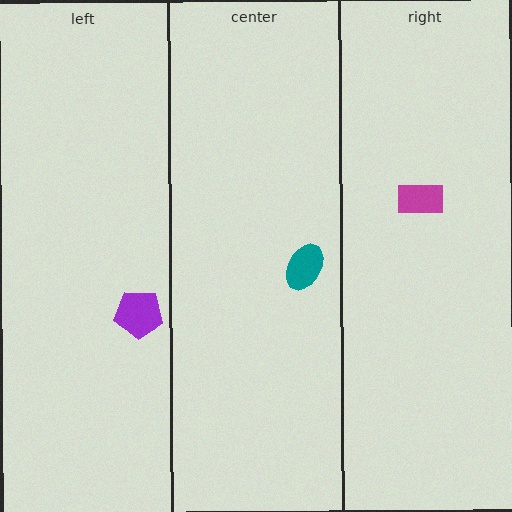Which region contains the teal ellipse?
The center region.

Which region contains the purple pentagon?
The left region.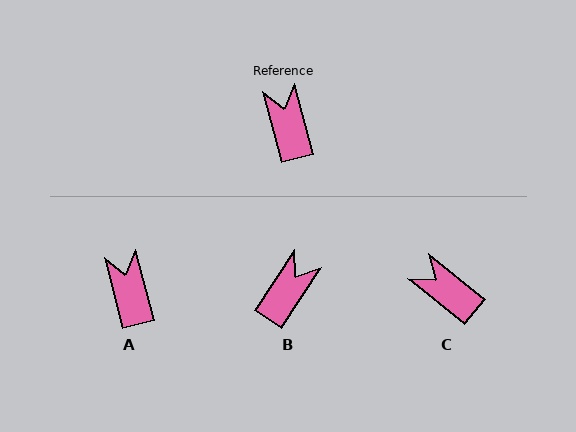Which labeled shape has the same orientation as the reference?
A.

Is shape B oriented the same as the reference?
No, it is off by about 48 degrees.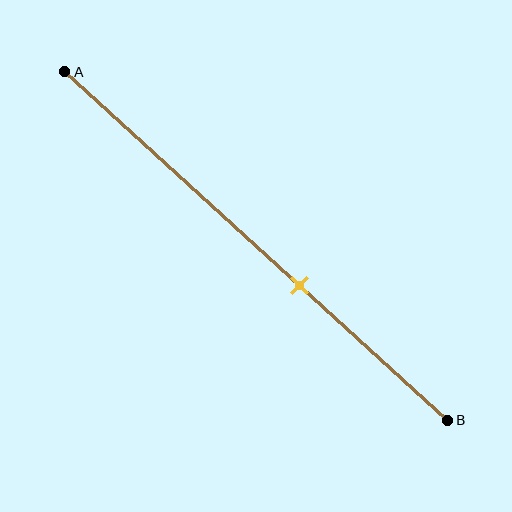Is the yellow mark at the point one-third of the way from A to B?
No, the mark is at about 60% from A, not at the 33% one-third point.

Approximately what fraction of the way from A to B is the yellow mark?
The yellow mark is approximately 60% of the way from A to B.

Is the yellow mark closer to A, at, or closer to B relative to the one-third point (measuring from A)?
The yellow mark is closer to point B than the one-third point of segment AB.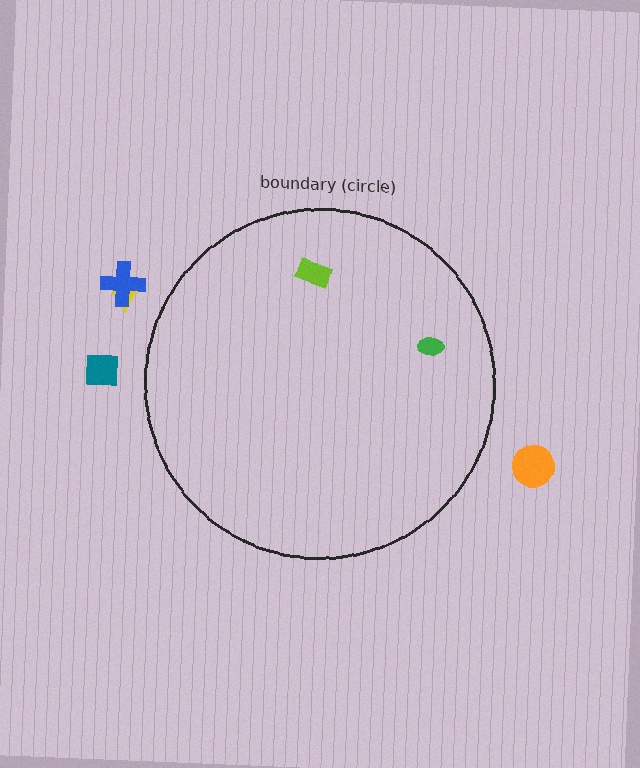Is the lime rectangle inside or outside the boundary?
Inside.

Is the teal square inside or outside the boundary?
Outside.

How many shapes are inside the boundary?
2 inside, 4 outside.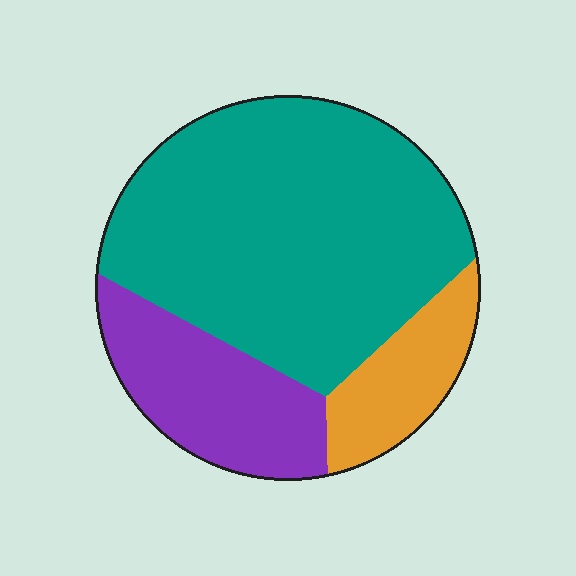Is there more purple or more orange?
Purple.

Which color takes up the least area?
Orange, at roughly 15%.